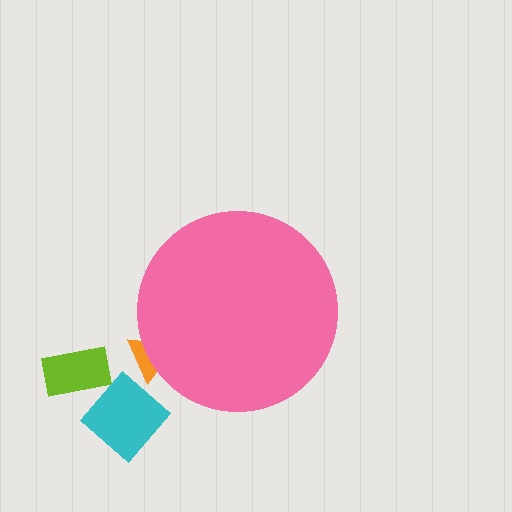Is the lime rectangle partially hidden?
No, the lime rectangle is fully visible.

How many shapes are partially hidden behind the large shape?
1 shape is partially hidden.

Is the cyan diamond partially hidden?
No, the cyan diamond is fully visible.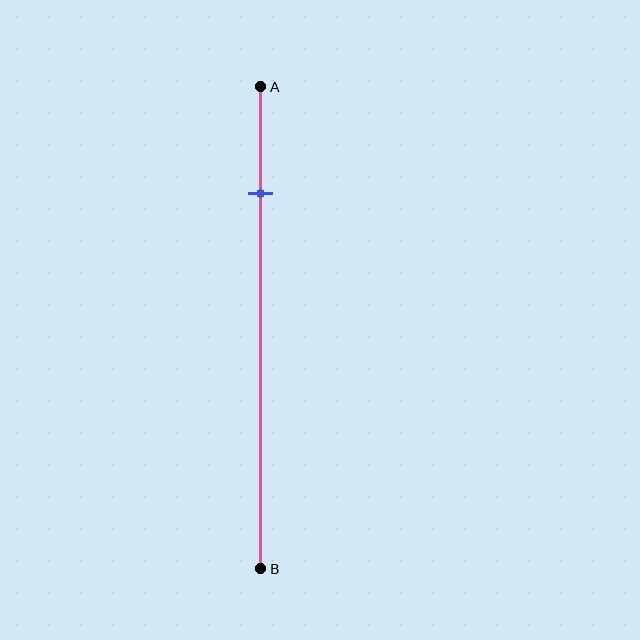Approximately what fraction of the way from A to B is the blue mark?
The blue mark is approximately 20% of the way from A to B.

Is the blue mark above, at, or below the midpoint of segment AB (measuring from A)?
The blue mark is above the midpoint of segment AB.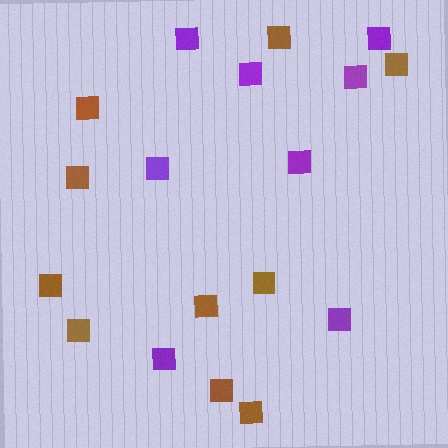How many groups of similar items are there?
There are 2 groups: one group of purple squares (8) and one group of brown squares (10).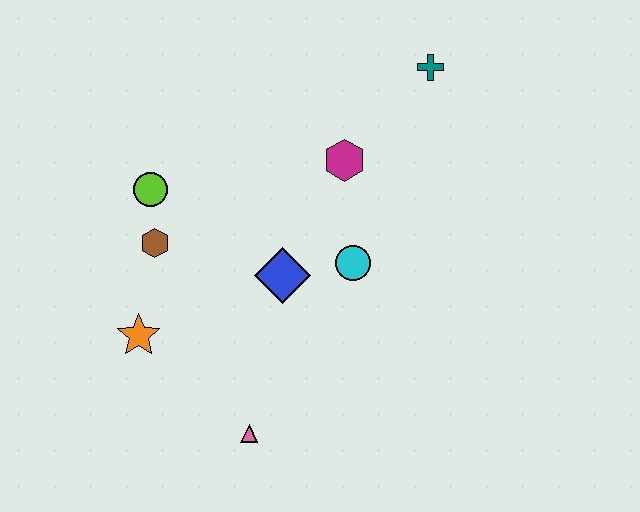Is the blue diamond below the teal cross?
Yes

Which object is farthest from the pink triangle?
The teal cross is farthest from the pink triangle.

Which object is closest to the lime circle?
The brown hexagon is closest to the lime circle.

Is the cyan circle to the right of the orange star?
Yes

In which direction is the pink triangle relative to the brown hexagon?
The pink triangle is below the brown hexagon.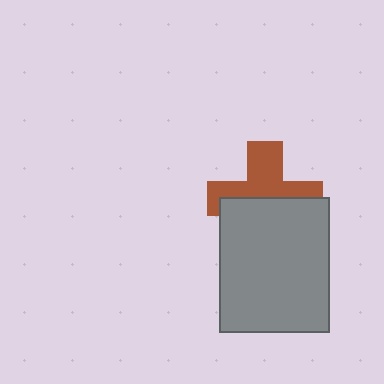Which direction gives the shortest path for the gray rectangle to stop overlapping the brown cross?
Moving down gives the shortest separation.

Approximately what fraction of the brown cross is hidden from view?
Roughly 49% of the brown cross is hidden behind the gray rectangle.